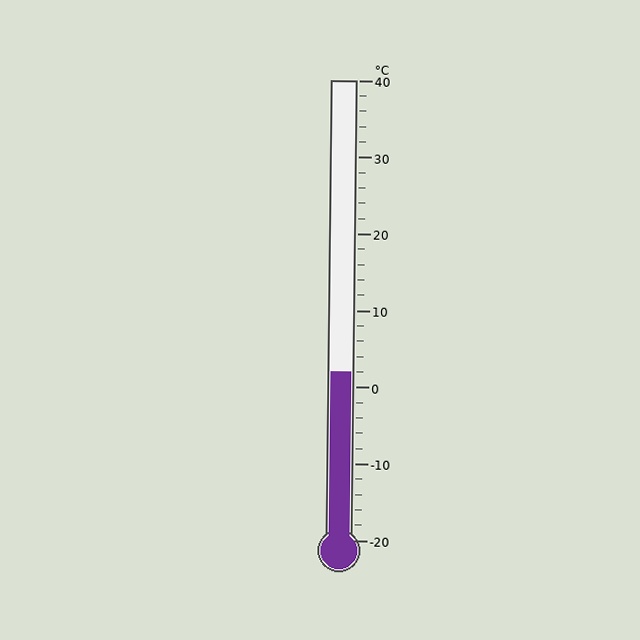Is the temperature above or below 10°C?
The temperature is below 10°C.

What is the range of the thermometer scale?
The thermometer scale ranges from -20°C to 40°C.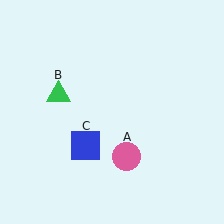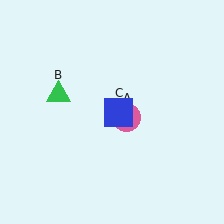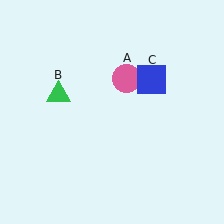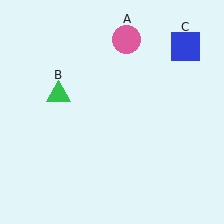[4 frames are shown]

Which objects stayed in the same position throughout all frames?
Green triangle (object B) remained stationary.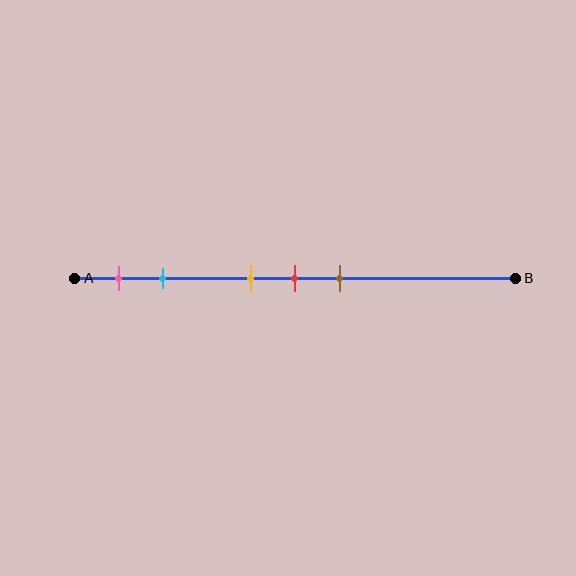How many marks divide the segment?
There are 5 marks dividing the segment.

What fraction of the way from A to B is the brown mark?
The brown mark is approximately 60% (0.6) of the way from A to B.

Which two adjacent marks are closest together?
The yellow and red marks are the closest adjacent pair.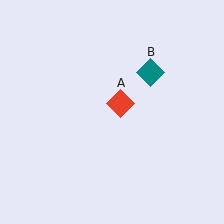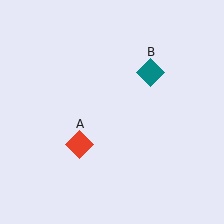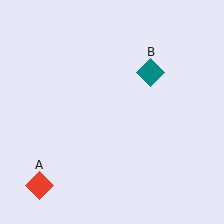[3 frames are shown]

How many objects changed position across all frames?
1 object changed position: red diamond (object A).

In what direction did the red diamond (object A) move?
The red diamond (object A) moved down and to the left.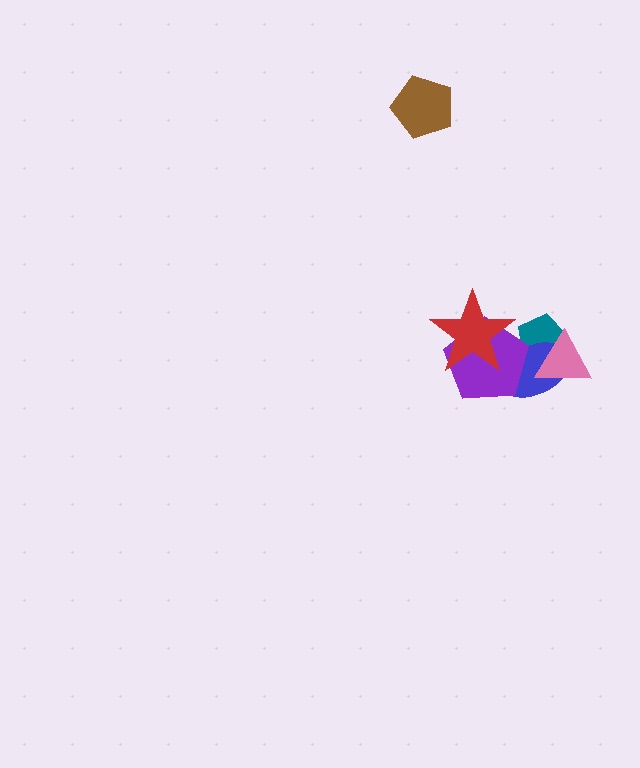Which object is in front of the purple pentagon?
The red star is in front of the purple pentagon.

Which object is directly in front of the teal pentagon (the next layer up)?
The blue ellipse is directly in front of the teal pentagon.